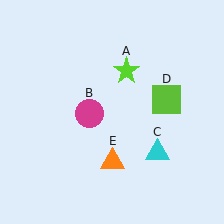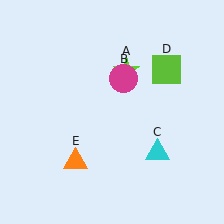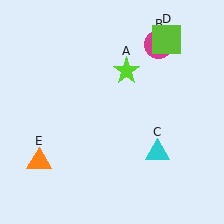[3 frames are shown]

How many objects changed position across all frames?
3 objects changed position: magenta circle (object B), lime square (object D), orange triangle (object E).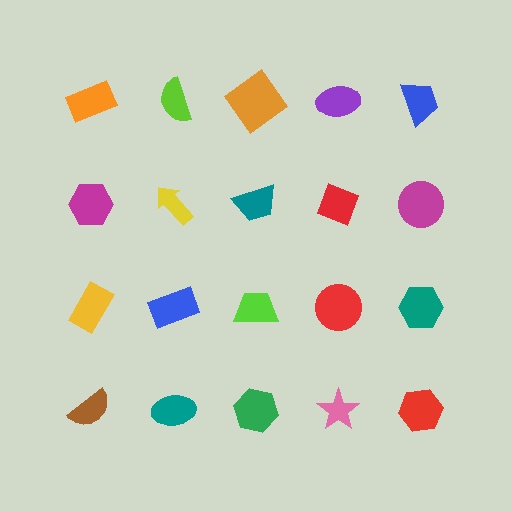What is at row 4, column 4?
A pink star.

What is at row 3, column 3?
A lime trapezoid.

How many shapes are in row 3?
5 shapes.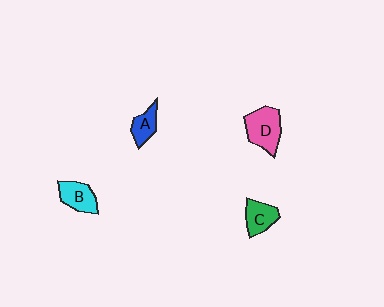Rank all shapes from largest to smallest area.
From largest to smallest: D (pink), B (cyan), C (green), A (blue).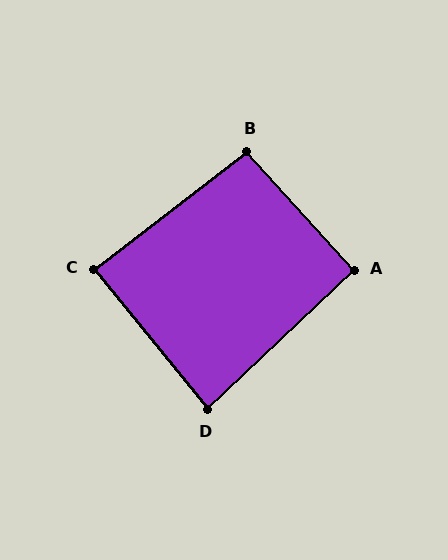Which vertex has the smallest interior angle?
D, at approximately 86 degrees.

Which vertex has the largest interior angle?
B, at approximately 94 degrees.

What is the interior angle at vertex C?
Approximately 89 degrees (approximately right).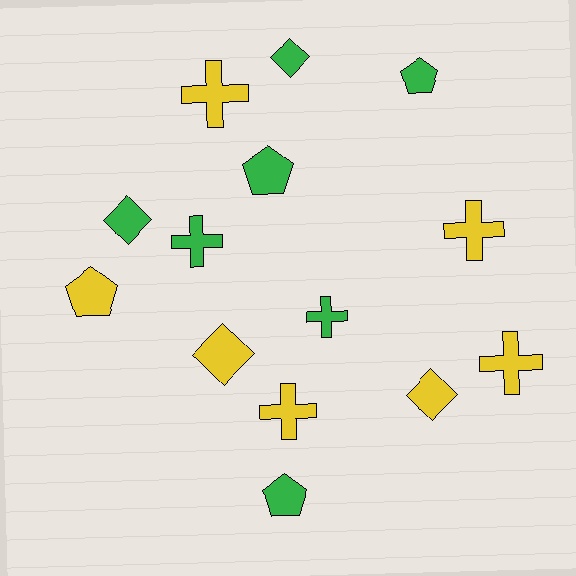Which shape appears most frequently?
Cross, with 6 objects.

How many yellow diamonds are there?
There are 2 yellow diamonds.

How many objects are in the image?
There are 14 objects.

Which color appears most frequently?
Yellow, with 7 objects.